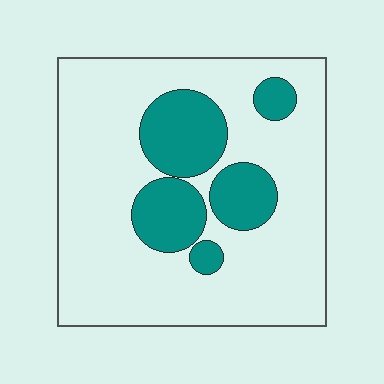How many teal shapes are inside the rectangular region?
5.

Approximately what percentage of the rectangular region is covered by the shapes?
Approximately 25%.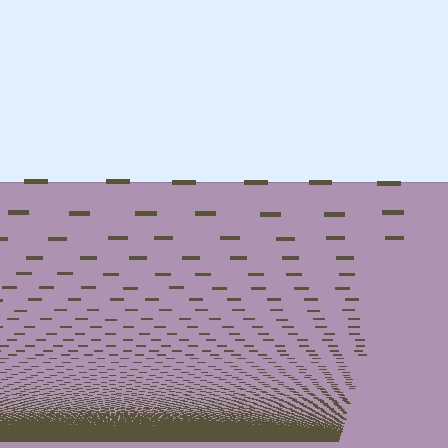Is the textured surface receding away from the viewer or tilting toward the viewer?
The surface appears to tilt toward the viewer. Texture elements get larger and sparser toward the top.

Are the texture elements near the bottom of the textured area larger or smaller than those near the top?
Smaller. The gradient is inverted — elements near the bottom are smaller and denser.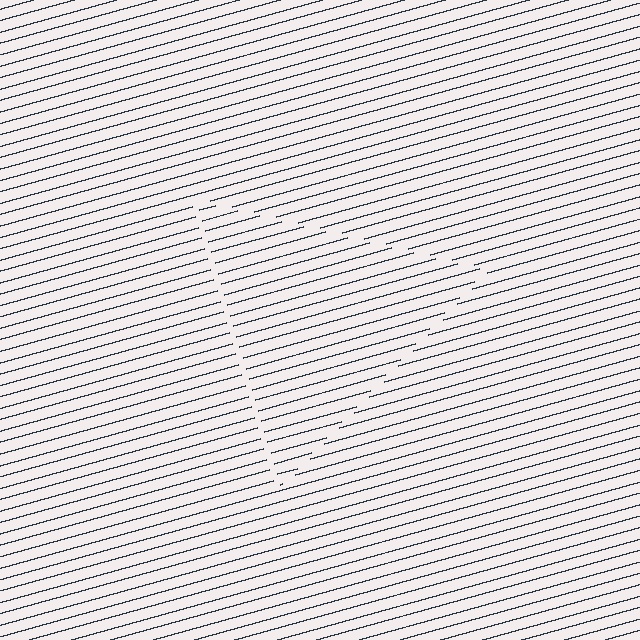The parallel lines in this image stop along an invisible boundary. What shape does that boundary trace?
An illusory triangle. The interior of the shape contains the same grating, shifted by half a period — the contour is defined by the phase discontinuity where line-ends from the inner and outer gratings abut.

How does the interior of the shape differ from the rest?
The interior of the shape contains the same grating, shifted by half a period — the contour is defined by the phase discontinuity where line-ends from the inner and outer gratings abut.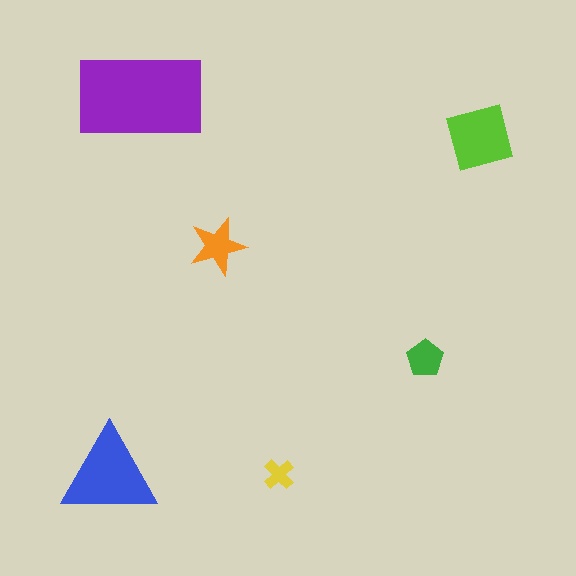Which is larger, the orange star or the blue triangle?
The blue triangle.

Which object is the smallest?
The yellow cross.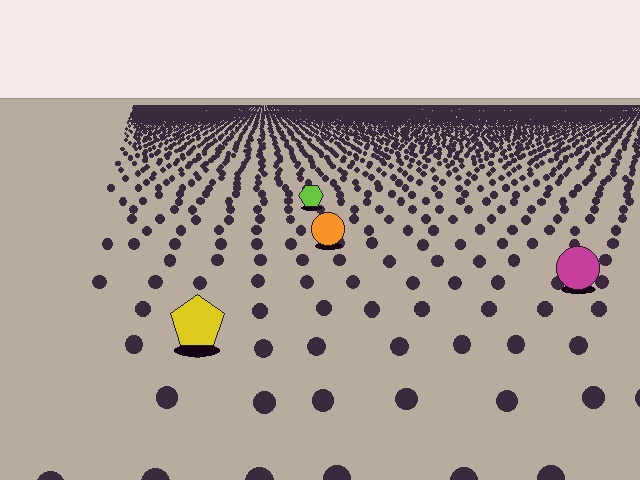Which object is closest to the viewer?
The yellow pentagon is closest. The texture marks near it are larger and more spread out.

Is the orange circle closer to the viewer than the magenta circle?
No. The magenta circle is closer — you can tell from the texture gradient: the ground texture is coarser near it.